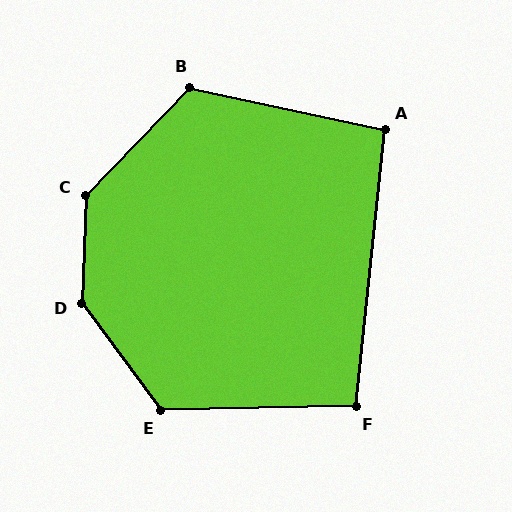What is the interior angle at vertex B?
Approximately 122 degrees (obtuse).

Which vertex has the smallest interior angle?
A, at approximately 96 degrees.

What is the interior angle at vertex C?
Approximately 138 degrees (obtuse).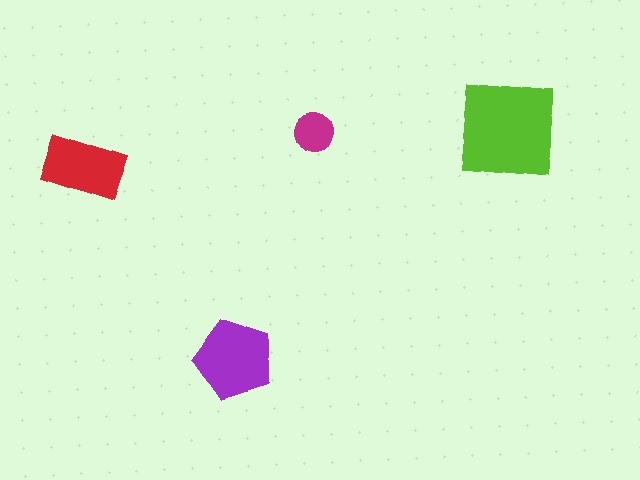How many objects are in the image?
There are 4 objects in the image.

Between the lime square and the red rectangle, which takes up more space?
The lime square.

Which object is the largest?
The lime square.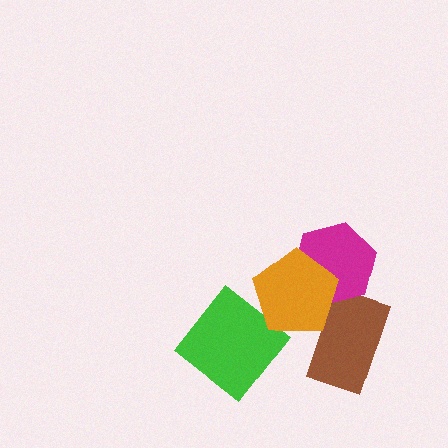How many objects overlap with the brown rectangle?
3 objects overlap with the brown rectangle.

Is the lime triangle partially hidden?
Yes, it is partially covered by another shape.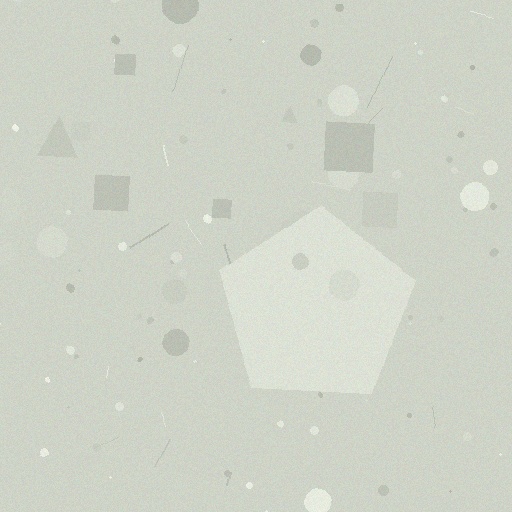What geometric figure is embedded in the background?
A pentagon is embedded in the background.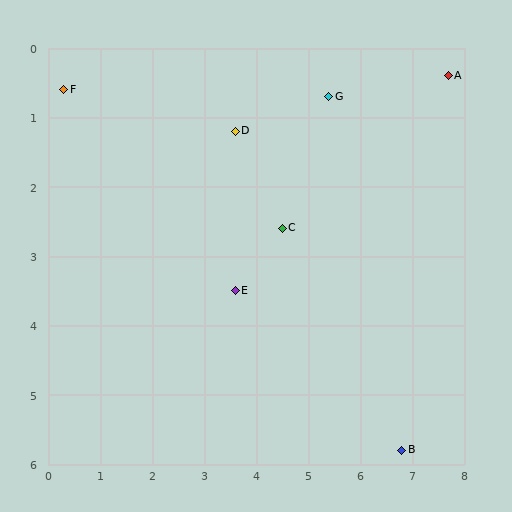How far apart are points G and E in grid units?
Points G and E are about 3.3 grid units apart.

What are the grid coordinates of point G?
Point G is at approximately (5.4, 0.7).